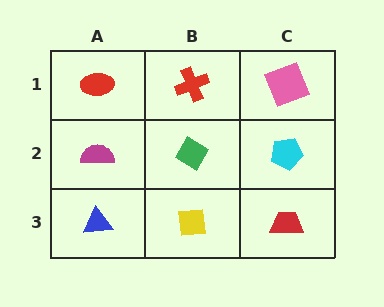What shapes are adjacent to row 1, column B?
A green diamond (row 2, column B), a red ellipse (row 1, column A), a pink square (row 1, column C).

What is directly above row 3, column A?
A magenta semicircle.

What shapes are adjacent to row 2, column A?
A red ellipse (row 1, column A), a blue triangle (row 3, column A), a green diamond (row 2, column B).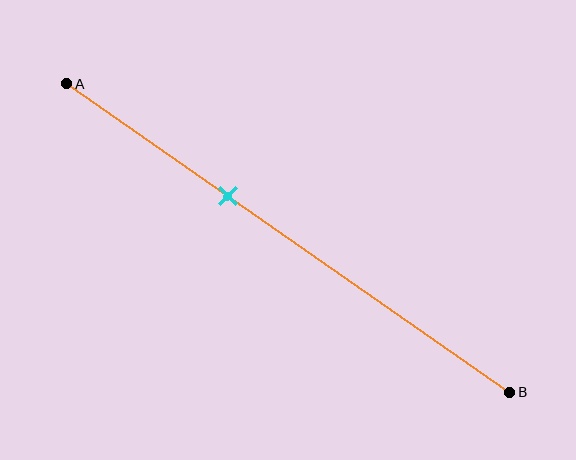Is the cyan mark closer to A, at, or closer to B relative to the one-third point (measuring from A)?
The cyan mark is closer to point B than the one-third point of segment AB.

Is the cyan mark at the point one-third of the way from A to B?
No, the mark is at about 35% from A, not at the 33% one-third point.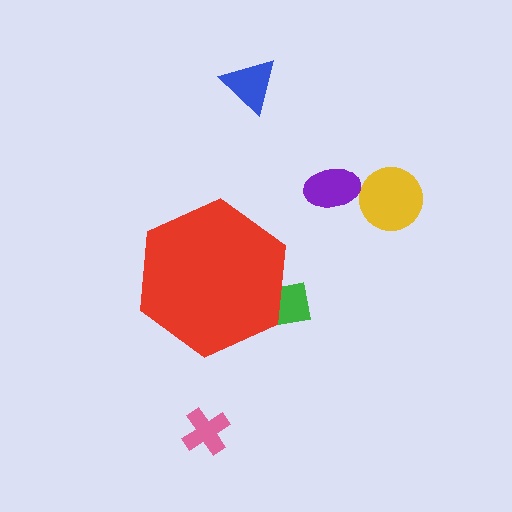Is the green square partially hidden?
Yes, the green square is partially hidden behind the red hexagon.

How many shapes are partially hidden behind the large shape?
1 shape is partially hidden.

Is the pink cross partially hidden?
No, the pink cross is fully visible.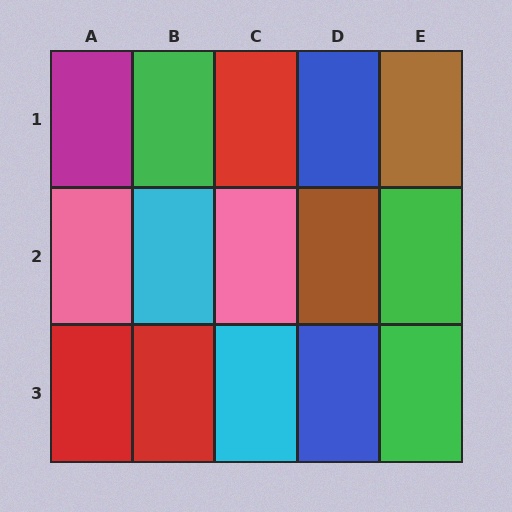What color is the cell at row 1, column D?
Blue.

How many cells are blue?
2 cells are blue.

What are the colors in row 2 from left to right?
Pink, cyan, pink, brown, green.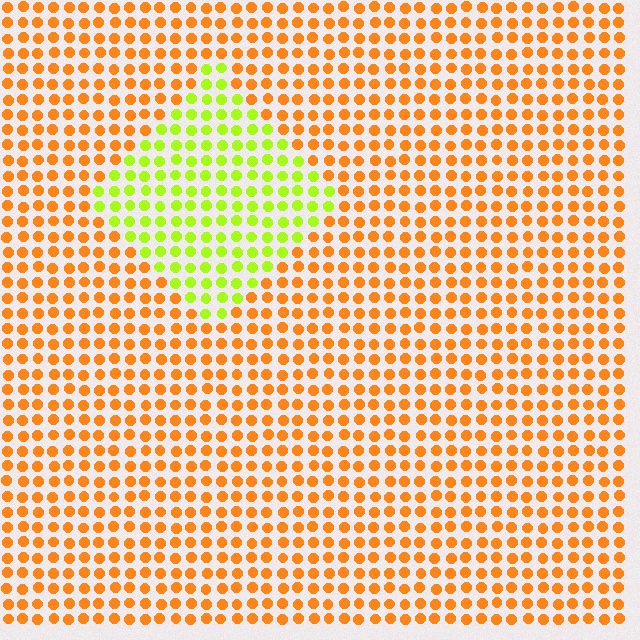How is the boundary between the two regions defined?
The boundary is defined purely by a slight shift in hue (about 55 degrees). Spacing, size, and orientation are identical on both sides.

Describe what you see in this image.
The image is filled with small orange elements in a uniform arrangement. A diamond-shaped region is visible where the elements are tinted to a slightly different hue, forming a subtle color boundary.